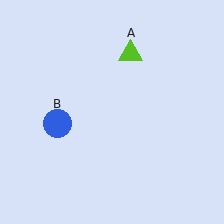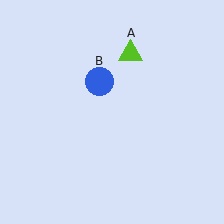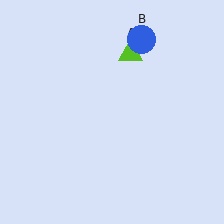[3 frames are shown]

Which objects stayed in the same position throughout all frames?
Lime triangle (object A) remained stationary.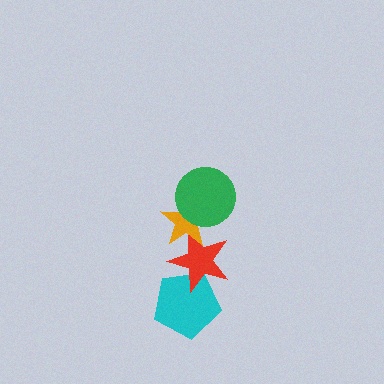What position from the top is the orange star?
The orange star is 2nd from the top.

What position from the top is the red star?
The red star is 3rd from the top.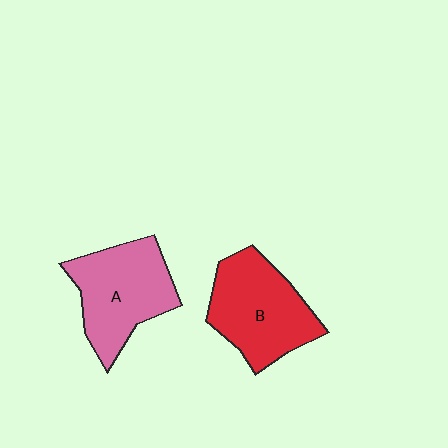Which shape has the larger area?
Shape B (red).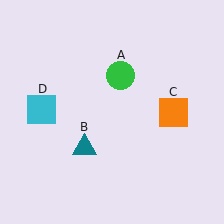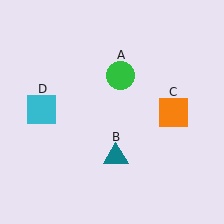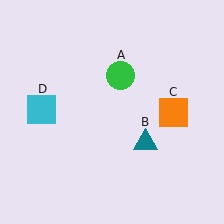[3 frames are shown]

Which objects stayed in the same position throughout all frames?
Green circle (object A) and orange square (object C) and cyan square (object D) remained stationary.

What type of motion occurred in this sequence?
The teal triangle (object B) rotated counterclockwise around the center of the scene.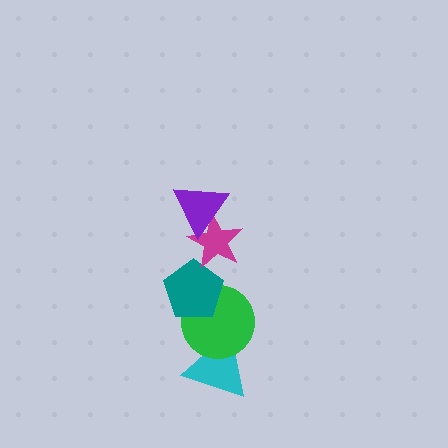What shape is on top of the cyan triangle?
The green circle is on top of the cyan triangle.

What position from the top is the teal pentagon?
The teal pentagon is 3rd from the top.